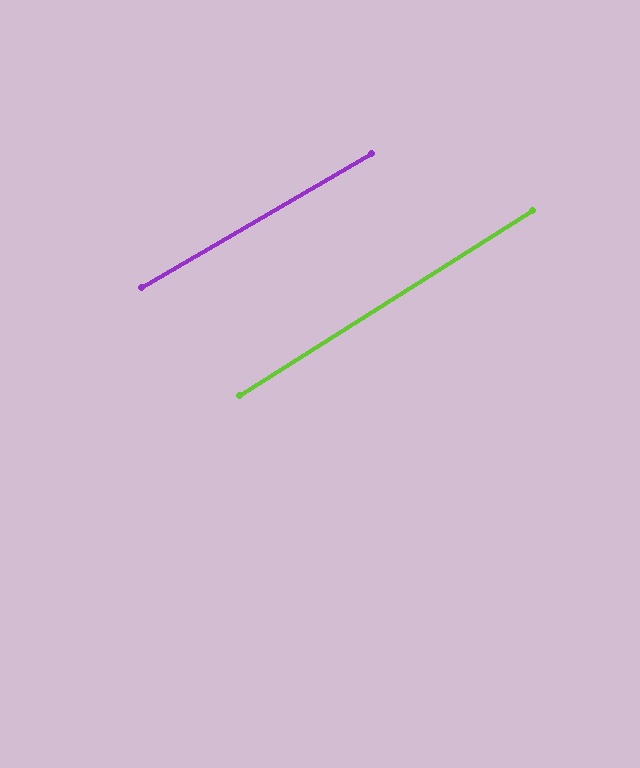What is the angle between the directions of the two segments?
Approximately 2 degrees.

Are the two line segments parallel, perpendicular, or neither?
Parallel — their directions differ by only 2.0°.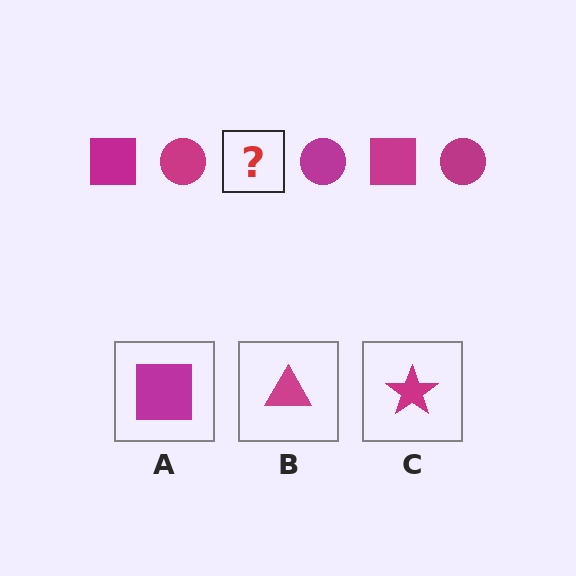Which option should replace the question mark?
Option A.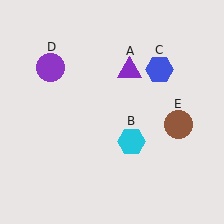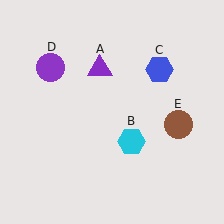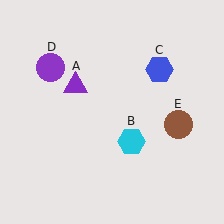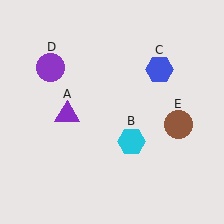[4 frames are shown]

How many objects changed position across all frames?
1 object changed position: purple triangle (object A).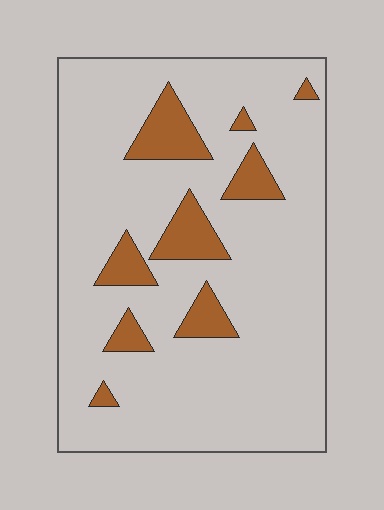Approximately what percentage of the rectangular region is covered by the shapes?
Approximately 15%.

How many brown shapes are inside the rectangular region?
9.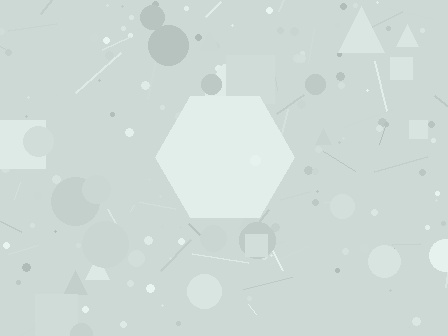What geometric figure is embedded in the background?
A hexagon is embedded in the background.